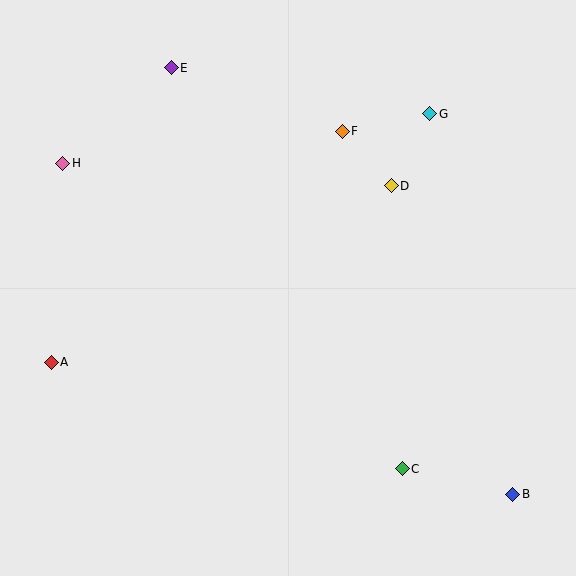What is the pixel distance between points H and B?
The distance between H and B is 559 pixels.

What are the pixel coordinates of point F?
Point F is at (342, 131).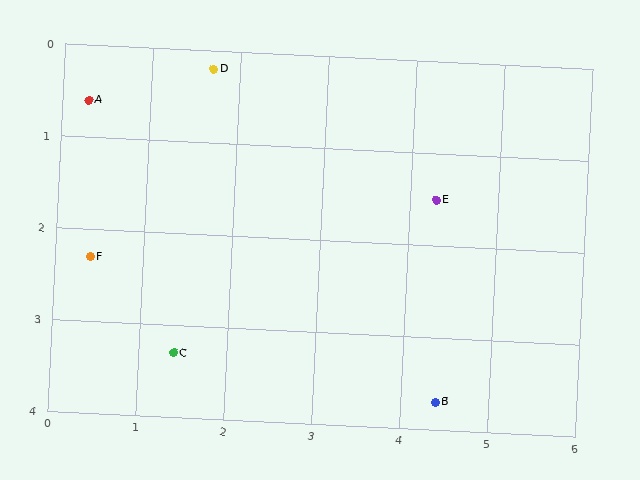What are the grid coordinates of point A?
Point A is at approximately (0.3, 0.6).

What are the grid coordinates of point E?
Point E is at approximately (4.3, 1.5).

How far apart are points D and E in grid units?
Points D and E are about 2.9 grid units apart.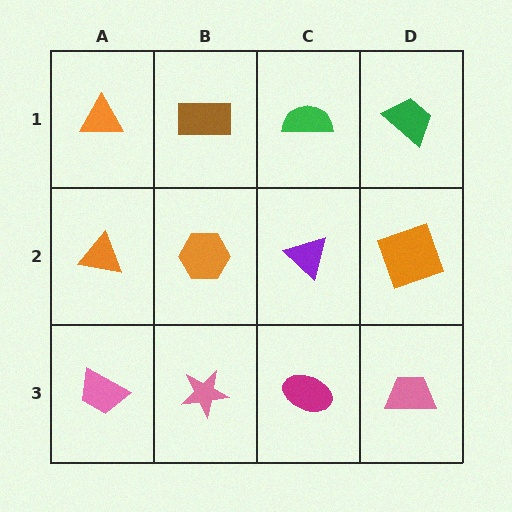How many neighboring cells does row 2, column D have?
3.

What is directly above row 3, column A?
An orange triangle.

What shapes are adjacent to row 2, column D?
A green trapezoid (row 1, column D), a pink trapezoid (row 3, column D), a purple triangle (row 2, column C).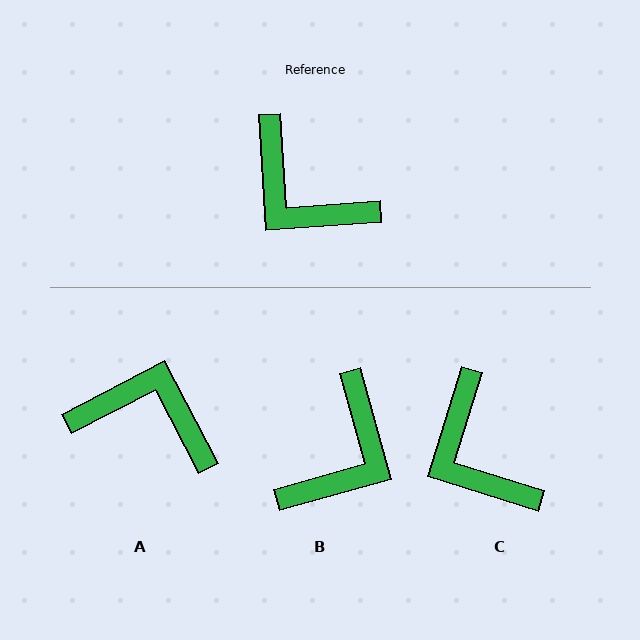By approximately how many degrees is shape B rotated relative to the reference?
Approximately 102 degrees counter-clockwise.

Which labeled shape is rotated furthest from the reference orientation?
A, about 156 degrees away.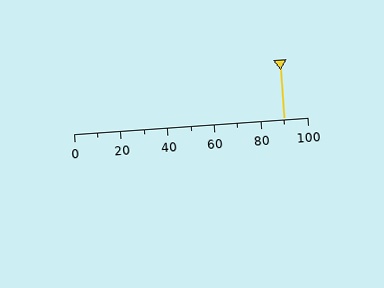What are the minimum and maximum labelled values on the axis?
The axis runs from 0 to 100.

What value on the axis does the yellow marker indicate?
The marker indicates approximately 90.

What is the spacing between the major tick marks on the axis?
The major ticks are spaced 20 apart.